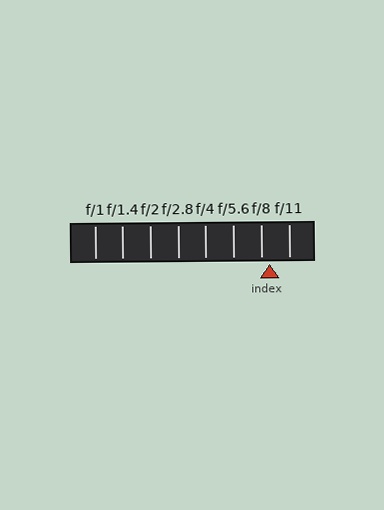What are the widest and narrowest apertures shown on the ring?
The widest aperture shown is f/1 and the narrowest is f/11.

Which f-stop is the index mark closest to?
The index mark is closest to f/8.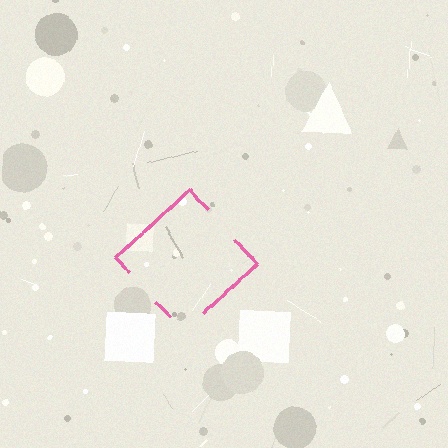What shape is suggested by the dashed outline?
The dashed outline suggests a diamond.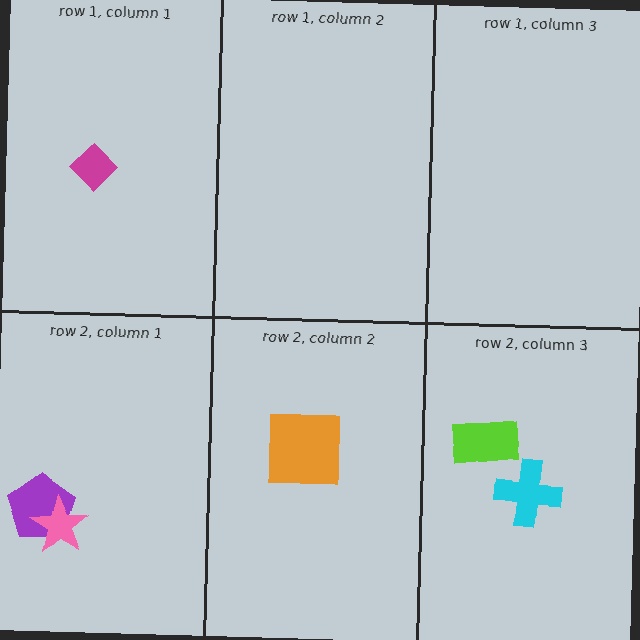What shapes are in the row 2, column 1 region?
The purple pentagon, the pink star.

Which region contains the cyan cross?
The row 2, column 3 region.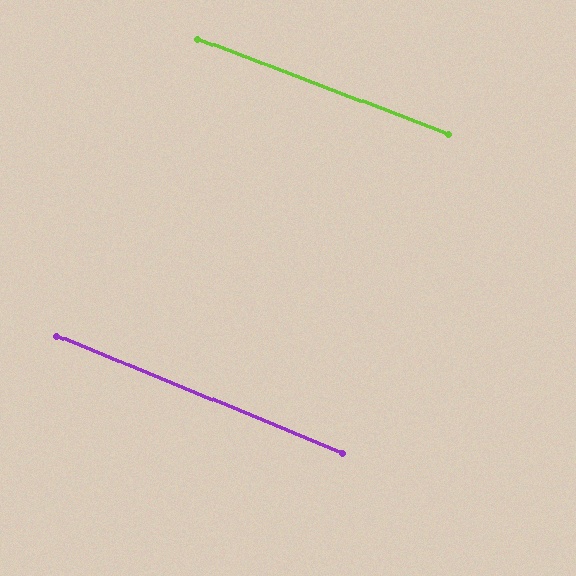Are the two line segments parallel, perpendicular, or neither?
Parallel — their directions differ by only 1.6°.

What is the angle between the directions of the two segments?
Approximately 2 degrees.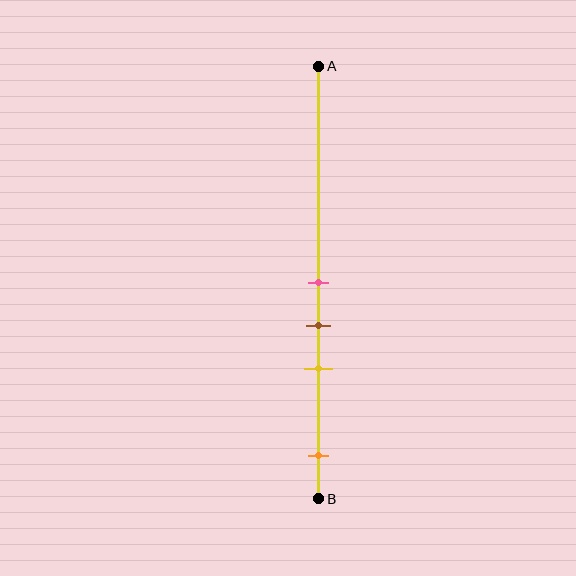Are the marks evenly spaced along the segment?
No, the marks are not evenly spaced.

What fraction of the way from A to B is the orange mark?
The orange mark is approximately 90% (0.9) of the way from A to B.